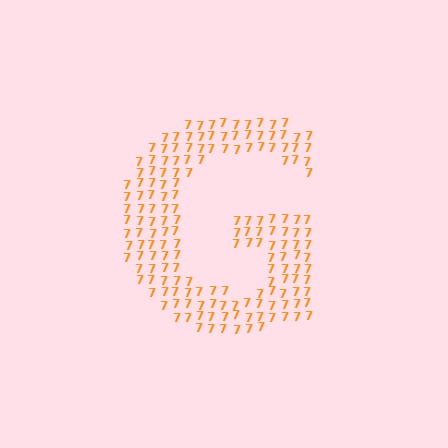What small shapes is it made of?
It is made of small digit 7's.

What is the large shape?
The large shape is the letter G.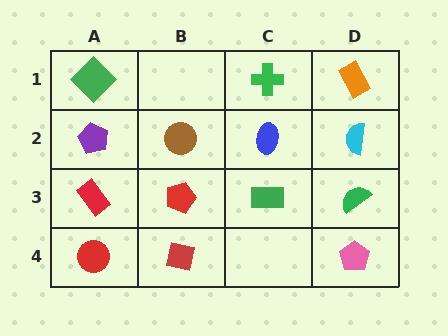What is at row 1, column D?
An orange rectangle.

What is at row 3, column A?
A red rectangle.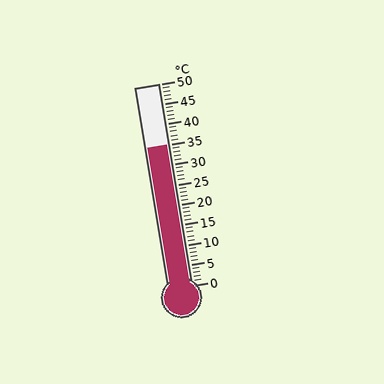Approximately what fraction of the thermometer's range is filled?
The thermometer is filled to approximately 70% of its range.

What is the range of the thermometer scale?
The thermometer scale ranges from 0°C to 50°C.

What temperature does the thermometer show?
The thermometer shows approximately 35°C.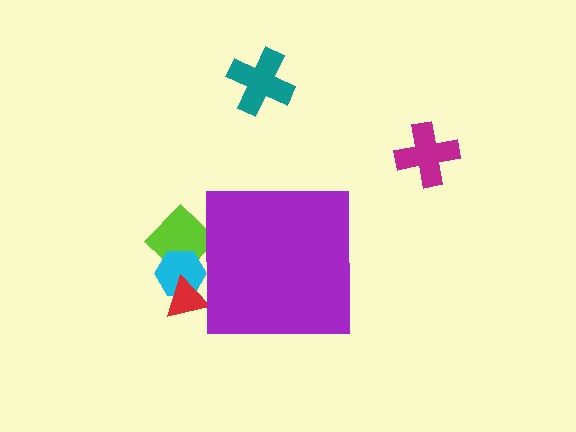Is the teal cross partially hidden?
No, the teal cross is fully visible.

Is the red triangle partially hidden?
Yes, the red triangle is partially hidden behind the purple square.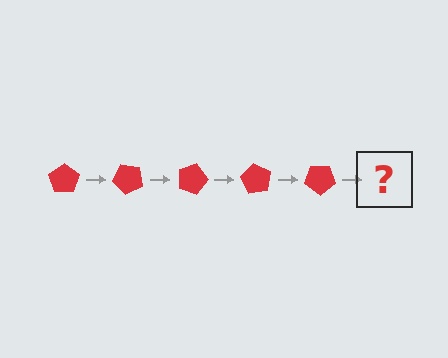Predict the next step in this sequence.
The next step is a red pentagon rotated 225 degrees.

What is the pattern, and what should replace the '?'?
The pattern is that the pentagon rotates 45 degrees each step. The '?' should be a red pentagon rotated 225 degrees.